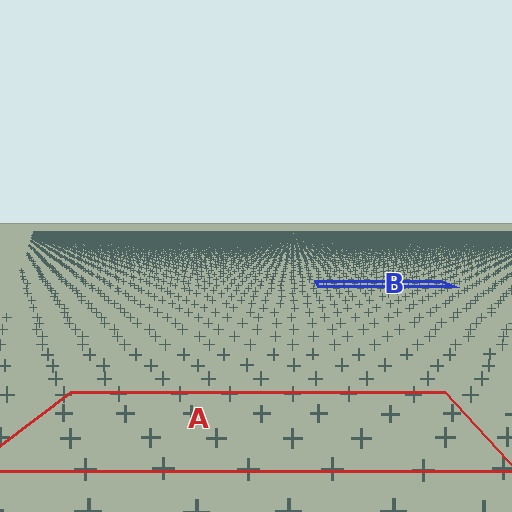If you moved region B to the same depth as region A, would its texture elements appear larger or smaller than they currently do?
They would appear larger. At a closer depth, the same texture elements are projected at a bigger on-screen size.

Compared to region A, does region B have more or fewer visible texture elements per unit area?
Region B has more texture elements per unit area — they are packed more densely because it is farther away.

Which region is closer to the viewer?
Region A is closer. The texture elements there are larger and more spread out.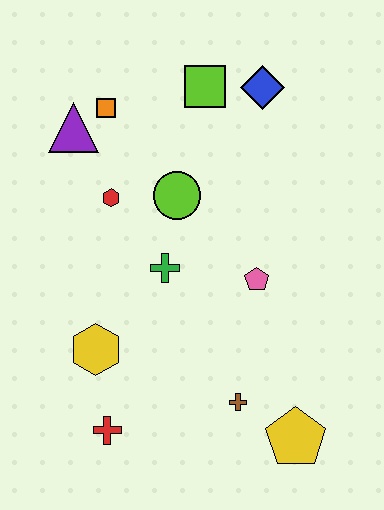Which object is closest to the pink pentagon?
The green cross is closest to the pink pentagon.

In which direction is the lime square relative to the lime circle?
The lime square is above the lime circle.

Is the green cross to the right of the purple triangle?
Yes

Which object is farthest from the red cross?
The blue diamond is farthest from the red cross.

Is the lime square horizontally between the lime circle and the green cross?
No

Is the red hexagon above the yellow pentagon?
Yes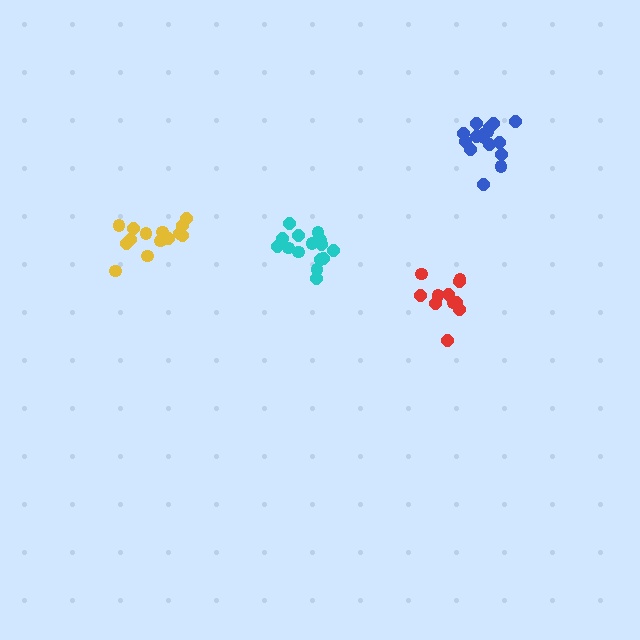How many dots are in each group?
Group 1: 16 dots, Group 2: 11 dots, Group 3: 14 dots, Group 4: 16 dots (57 total).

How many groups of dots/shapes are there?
There are 4 groups.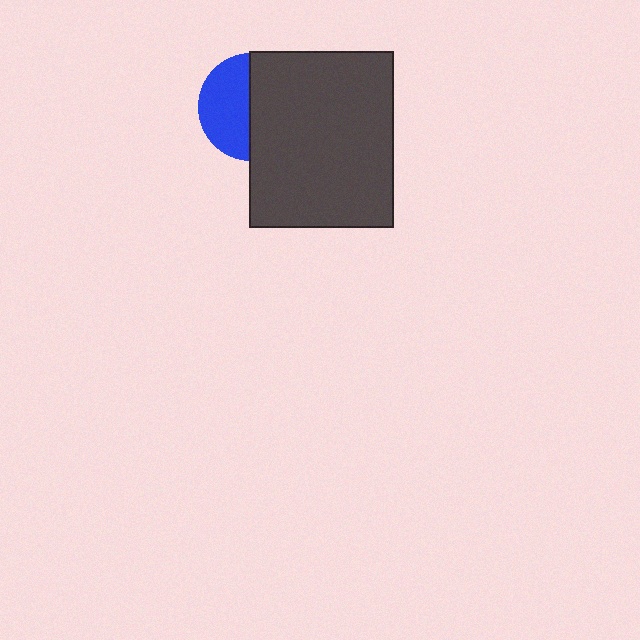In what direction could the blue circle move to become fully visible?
The blue circle could move left. That would shift it out from behind the dark gray rectangle entirely.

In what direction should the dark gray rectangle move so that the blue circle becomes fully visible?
The dark gray rectangle should move right. That is the shortest direction to clear the overlap and leave the blue circle fully visible.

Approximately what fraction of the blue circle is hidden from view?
Roughly 52% of the blue circle is hidden behind the dark gray rectangle.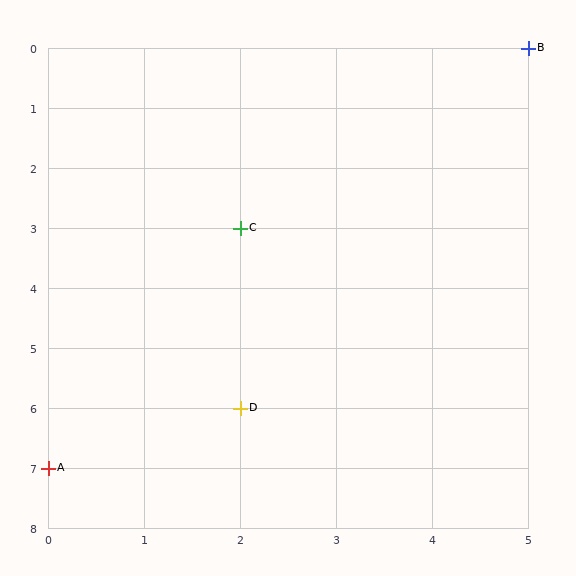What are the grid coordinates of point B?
Point B is at grid coordinates (5, 0).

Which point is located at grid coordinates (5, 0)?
Point B is at (5, 0).